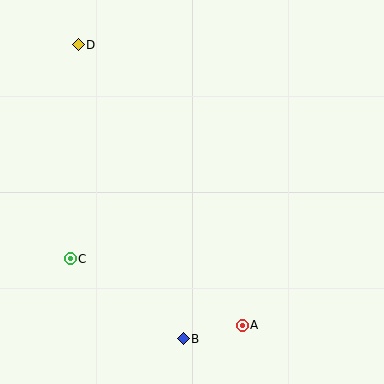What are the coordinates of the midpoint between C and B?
The midpoint between C and B is at (127, 299).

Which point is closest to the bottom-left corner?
Point C is closest to the bottom-left corner.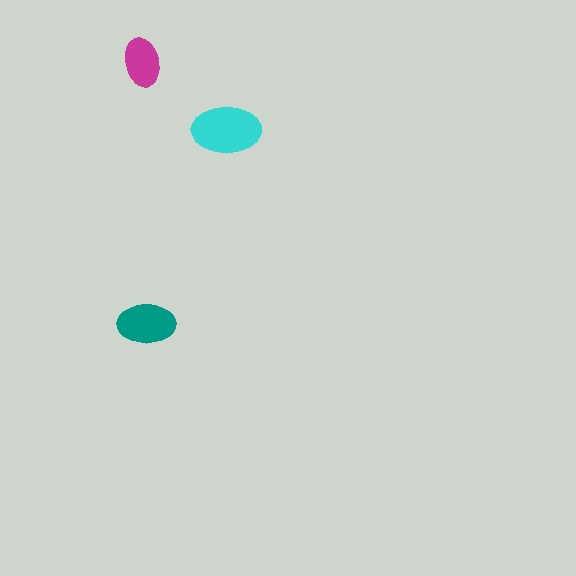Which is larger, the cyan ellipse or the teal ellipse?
The cyan one.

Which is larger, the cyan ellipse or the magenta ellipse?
The cyan one.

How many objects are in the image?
There are 3 objects in the image.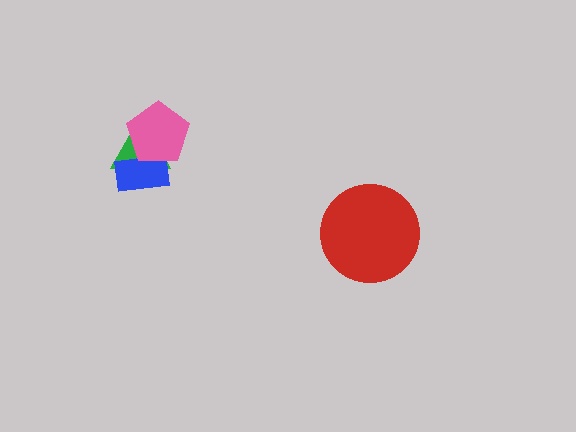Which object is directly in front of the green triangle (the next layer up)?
The blue rectangle is directly in front of the green triangle.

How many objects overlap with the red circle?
0 objects overlap with the red circle.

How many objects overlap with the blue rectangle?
2 objects overlap with the blue rectangle.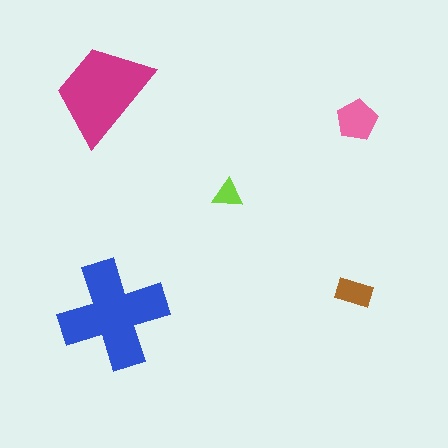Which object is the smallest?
The lime triangle.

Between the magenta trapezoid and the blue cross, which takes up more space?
The blue cross.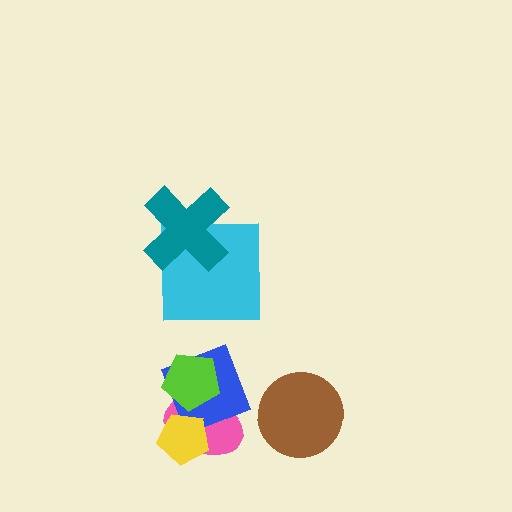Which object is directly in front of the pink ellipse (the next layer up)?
The blue diamond is directly in front of the pink ellipse.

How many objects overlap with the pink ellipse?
3 objects overlap with the pink ellipse.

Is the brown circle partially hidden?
No, no other shape covers it.